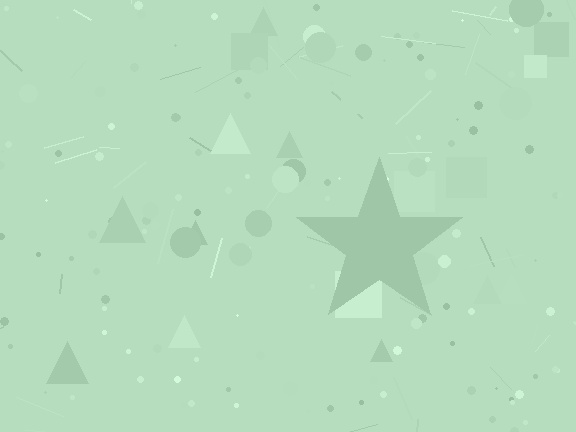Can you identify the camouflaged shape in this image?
The camouflaged shape is a star.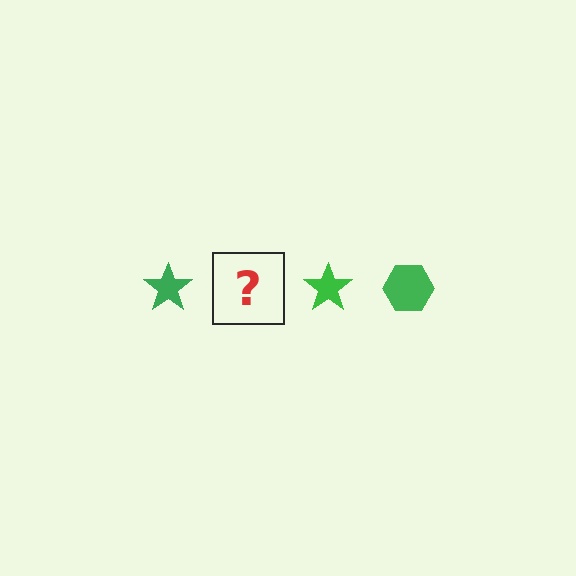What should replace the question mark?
The question mark should be replaced with a green hexagon.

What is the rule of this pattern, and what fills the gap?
The rule is that the pattern cycles through star, hexagon shapes in green. The gap should be filled with a green hexagon.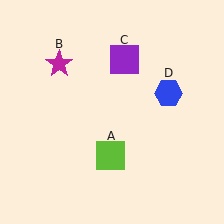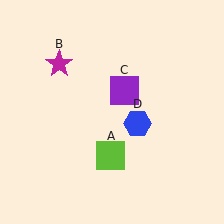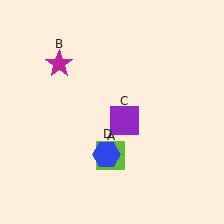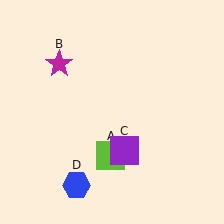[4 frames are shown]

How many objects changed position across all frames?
2 objects changed position: purple square (object C), blue hexagon (object D).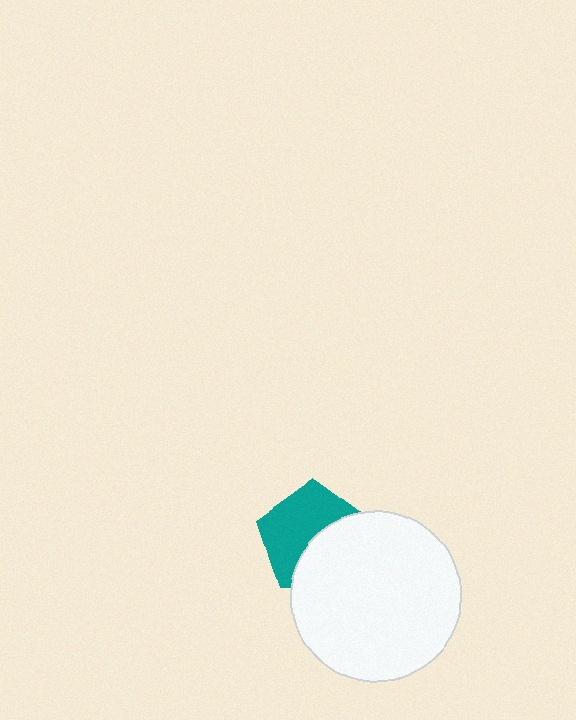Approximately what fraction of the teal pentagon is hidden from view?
Roughly 44% of the teal pentagon is hidden behind the white circle.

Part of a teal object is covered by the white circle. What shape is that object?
It is a pentagon.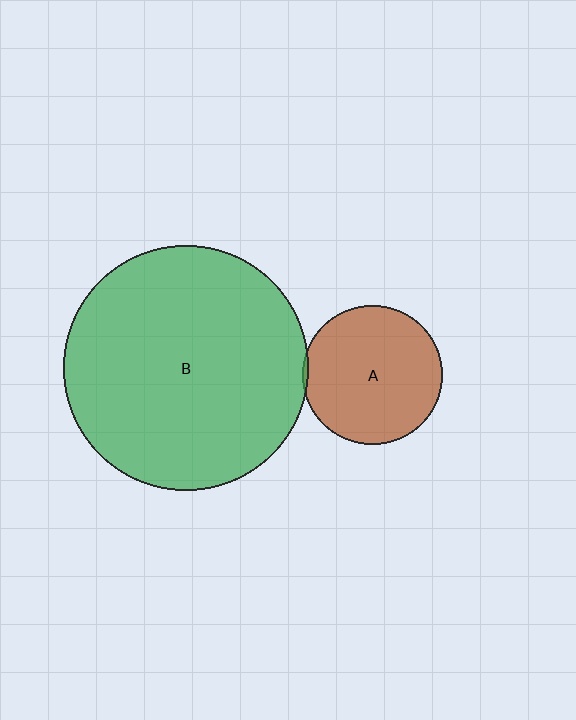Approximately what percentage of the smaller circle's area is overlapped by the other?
Approximately 5%.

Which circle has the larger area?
Circle B (green).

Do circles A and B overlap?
Yes.